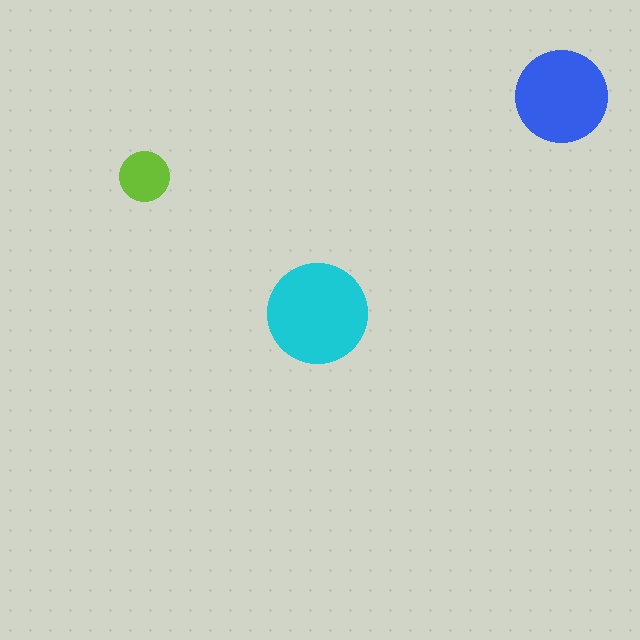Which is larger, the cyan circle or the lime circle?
The cyan one.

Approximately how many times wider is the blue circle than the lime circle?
About 2 times wider.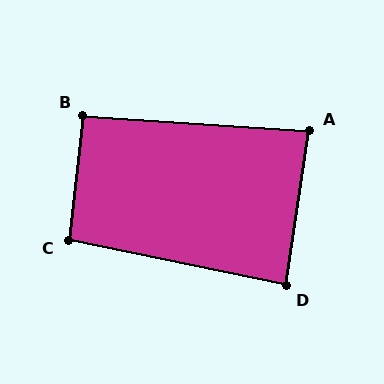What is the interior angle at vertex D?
Approximately 87 degrees (approximately right).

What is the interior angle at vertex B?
Approximately 93 degrees (approximately right).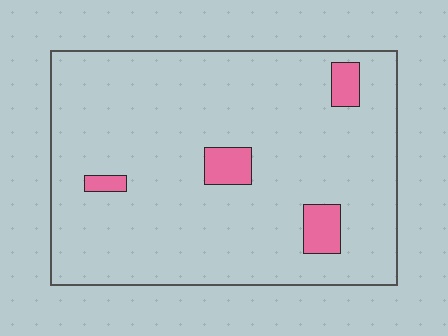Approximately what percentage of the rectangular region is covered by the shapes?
Approximately 5%.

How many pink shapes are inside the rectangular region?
4.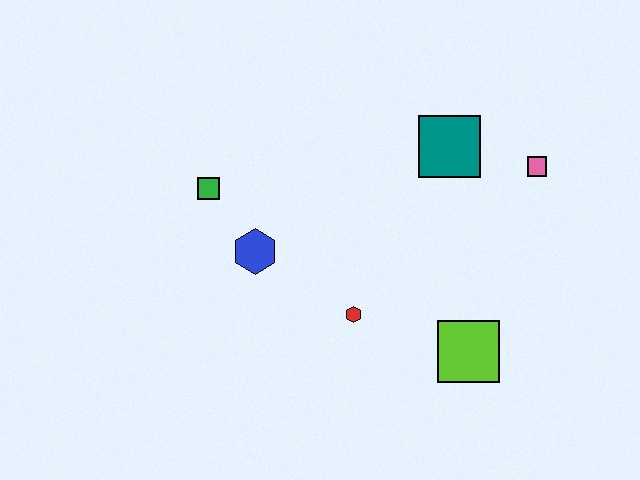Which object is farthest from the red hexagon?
The pink square is farthest from the red hexagon.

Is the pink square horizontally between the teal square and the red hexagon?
No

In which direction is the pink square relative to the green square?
The pink square is to the right of the green square.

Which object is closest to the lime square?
The red hexagon is closest to the lime square.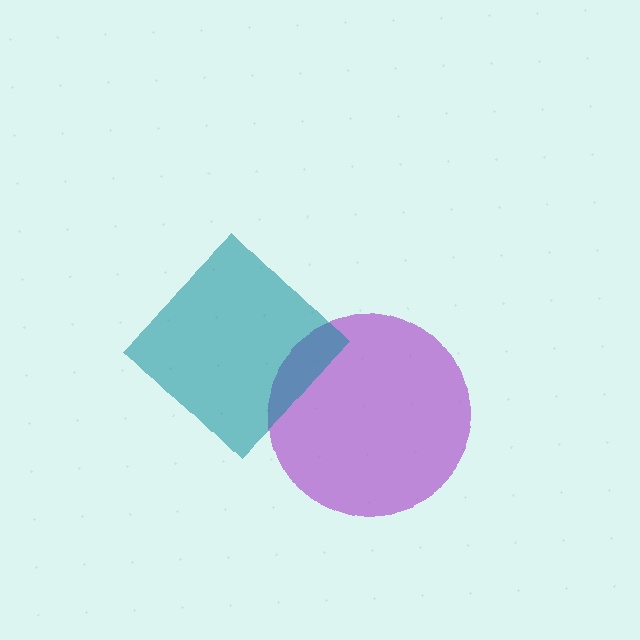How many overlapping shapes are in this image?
There are 2 overlapping shapes in the image.